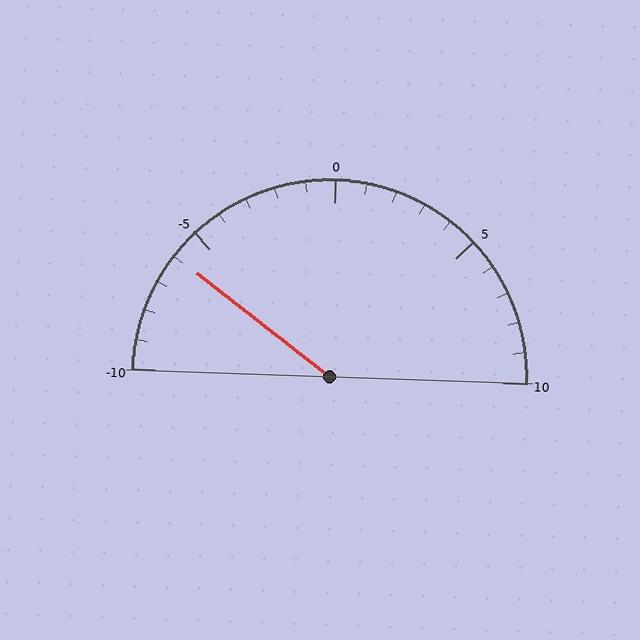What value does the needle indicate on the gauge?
The needle indicates approximately -6.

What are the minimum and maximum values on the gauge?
The gauge ranges from -10 to 10.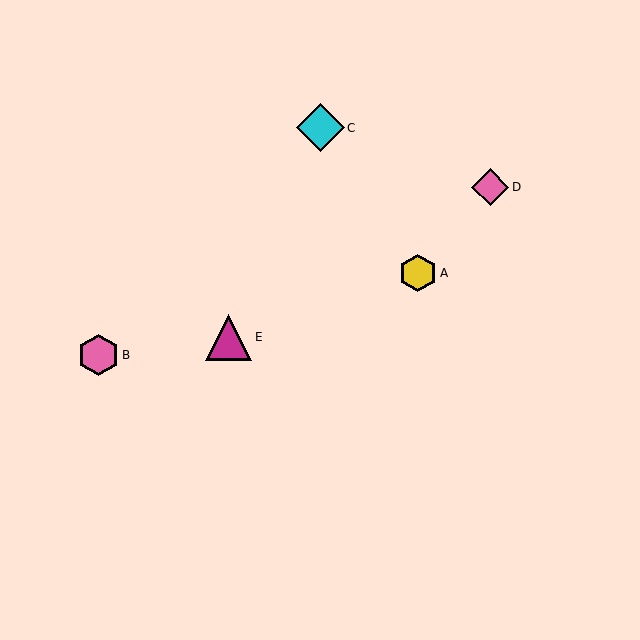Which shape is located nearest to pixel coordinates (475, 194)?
The pink diamond (labeled D) at (490, 187) is nearest to that location.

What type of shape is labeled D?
Shape D is a pink diamond.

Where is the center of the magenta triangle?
The center of the magenta triangle is at (228, 337).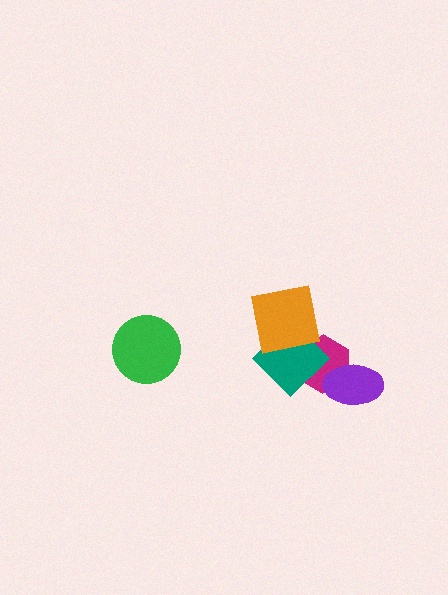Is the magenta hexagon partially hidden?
Yes, it is partially covered by another shape.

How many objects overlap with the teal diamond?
2 objects overlap with the teal diamond.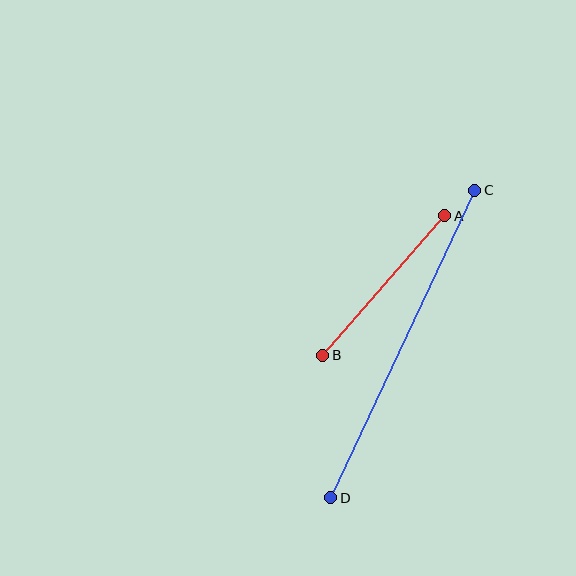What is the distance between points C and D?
The distance is approximately 340 pixels.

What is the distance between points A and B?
The distance is approximately 185 pixels.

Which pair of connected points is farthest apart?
Points C and D are farthest apart.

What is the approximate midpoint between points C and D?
The midpoint is at approximately (403, 344) pixels.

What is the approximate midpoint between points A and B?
The midpoint is at approximately (384, 286) pixels.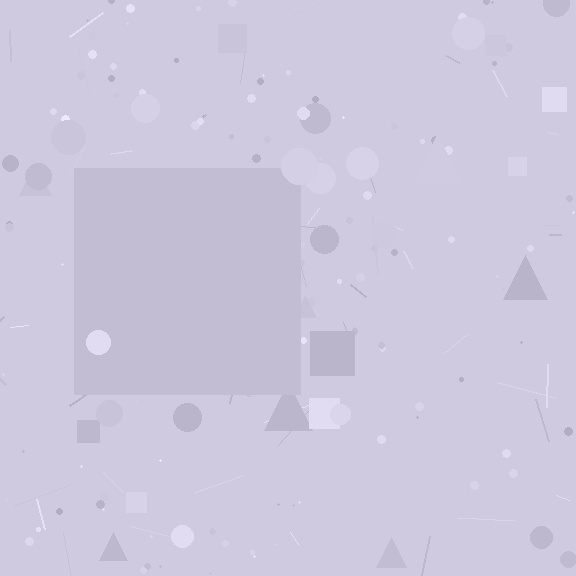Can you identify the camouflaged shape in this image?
The camouflaged shape is a square.